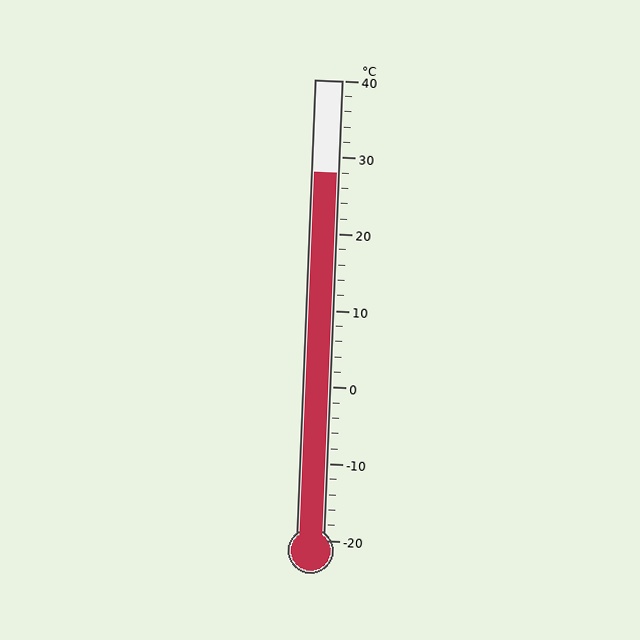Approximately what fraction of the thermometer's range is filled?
The thermometer is filled to approximately 80% of its range.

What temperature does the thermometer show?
The thermometer shows approximately 28°C.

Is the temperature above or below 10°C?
The temperature is above 10°C.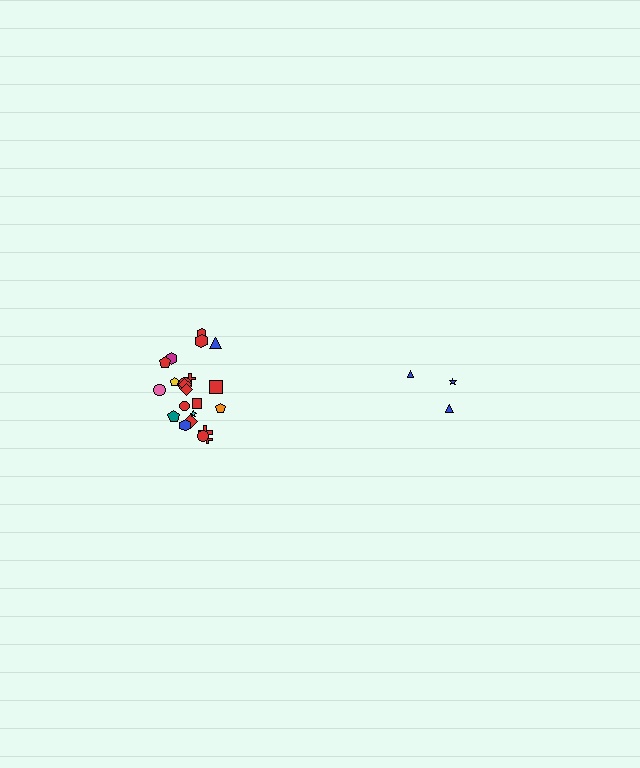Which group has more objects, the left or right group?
The left group.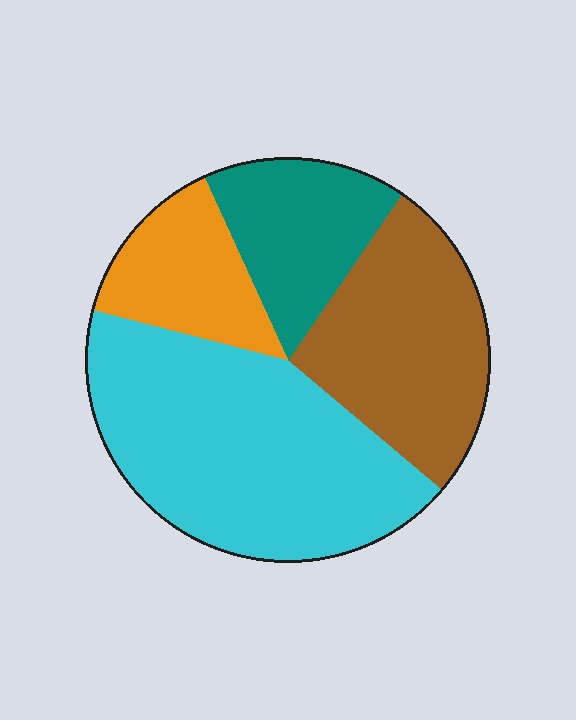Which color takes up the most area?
Cyan, at roughly 45%.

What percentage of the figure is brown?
Brown takes up about one quarter (1/4) of the figure.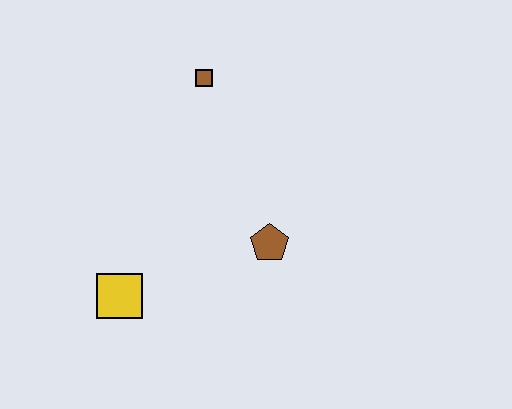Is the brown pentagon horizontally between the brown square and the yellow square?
No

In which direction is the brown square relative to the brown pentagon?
The brown square is above the brown pentagon.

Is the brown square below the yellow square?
No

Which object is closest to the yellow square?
The brown pentagon is closest to the yellow square.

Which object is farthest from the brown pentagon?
The brown square is farthest from the brown pentagon.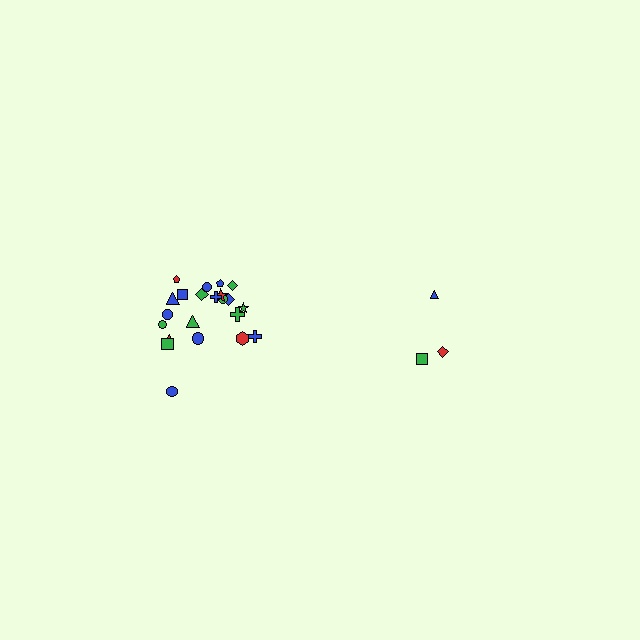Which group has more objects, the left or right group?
The left group.